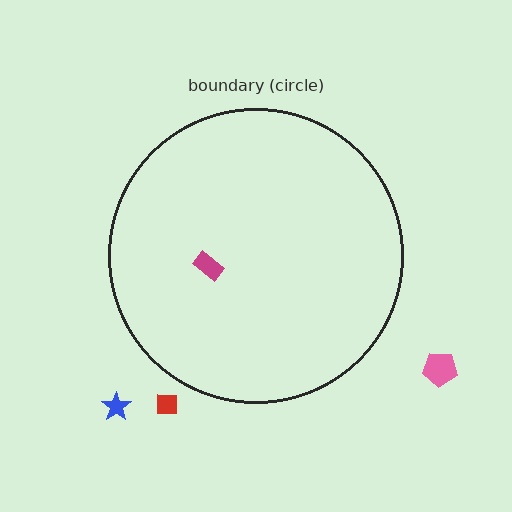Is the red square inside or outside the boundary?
Outside.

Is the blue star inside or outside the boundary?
Outside.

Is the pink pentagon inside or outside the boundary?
Outside.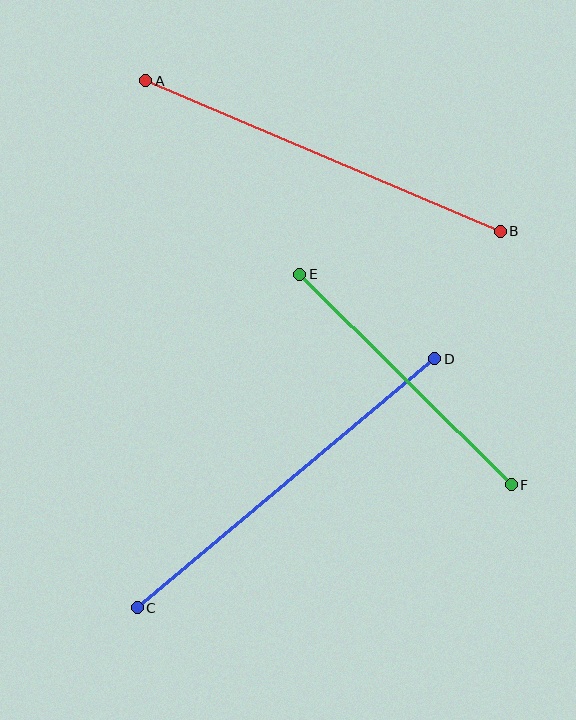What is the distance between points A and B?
The distance is approximately 385 pixels.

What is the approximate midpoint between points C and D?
The midpoint is at approximately (286, 483) pixels.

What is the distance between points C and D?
The distance is approximately 388 pixels.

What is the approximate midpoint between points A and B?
The midpoint is at approximately (323, 156) pixels.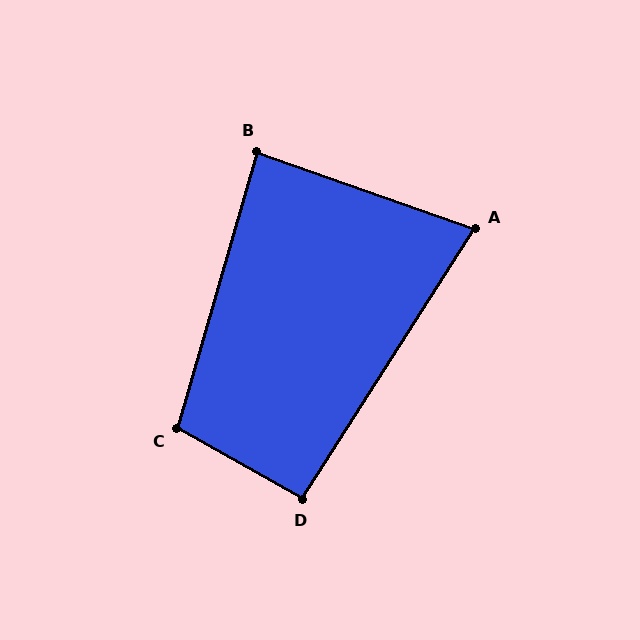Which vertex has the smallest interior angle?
A, at approximately 77 degrees.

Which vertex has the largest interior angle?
C, at approximately 103 degrees.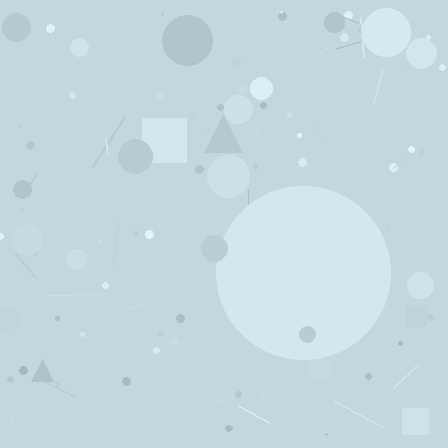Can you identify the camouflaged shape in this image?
The camouflaged shape is a circle.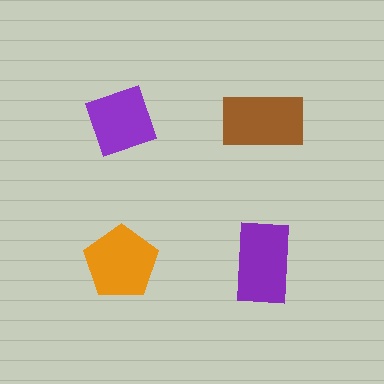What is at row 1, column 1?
A purple diamond.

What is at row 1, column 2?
A brown rectangle.